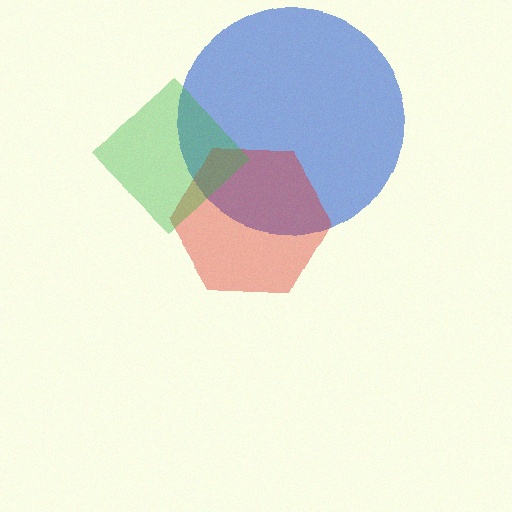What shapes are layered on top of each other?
The layered shapes are: a blue circle, a red hexagon, a green diamond.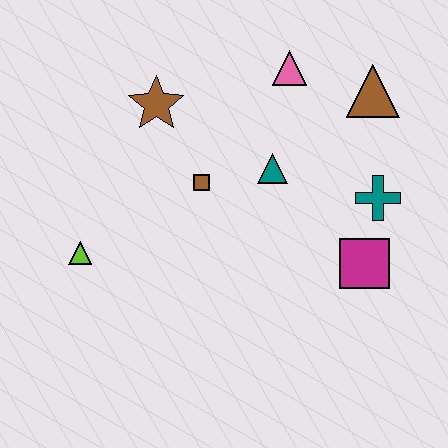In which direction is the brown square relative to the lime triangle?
The brown square is to the right of the lime triangle.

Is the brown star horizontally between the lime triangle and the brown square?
Yes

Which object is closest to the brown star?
The brown square is closest to the brown star.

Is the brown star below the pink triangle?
Yes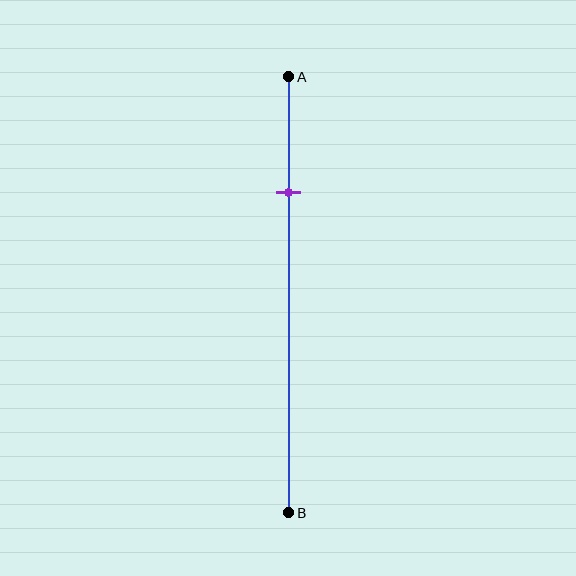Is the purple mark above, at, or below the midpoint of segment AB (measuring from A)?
The purple mark is above the midpoint of segment AB.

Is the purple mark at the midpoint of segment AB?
No, the mark is at about 25% from A, not at the 50% midpoint.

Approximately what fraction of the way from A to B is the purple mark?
The purple mark is approximately 25% of the way from A to B.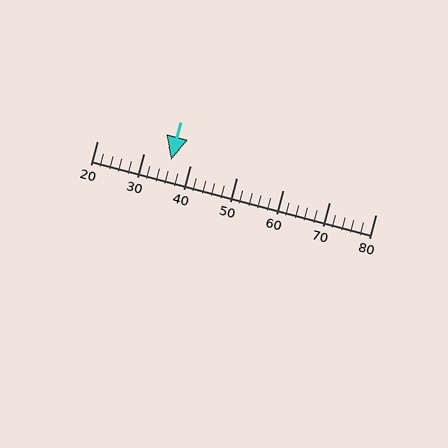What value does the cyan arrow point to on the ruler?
The cyan arrow points to approximately 36.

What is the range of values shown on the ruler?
The ruler shows values from 20 to 80.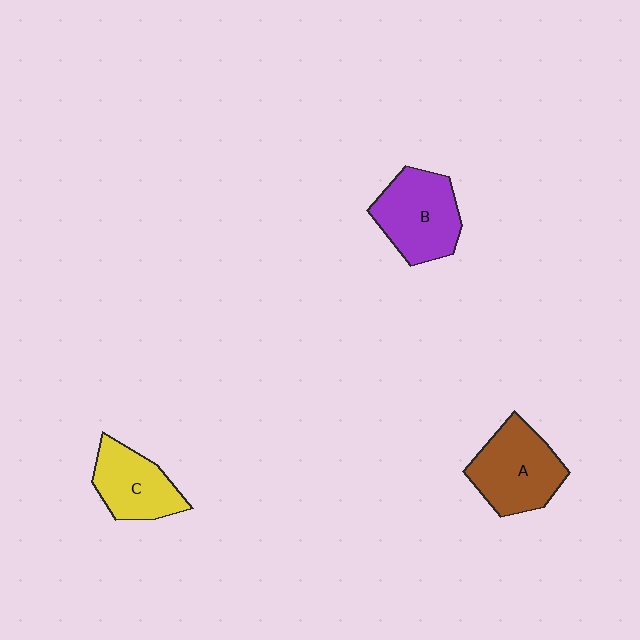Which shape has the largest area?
Shape A (brown).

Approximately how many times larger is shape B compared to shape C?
Approximately 1.2 times.